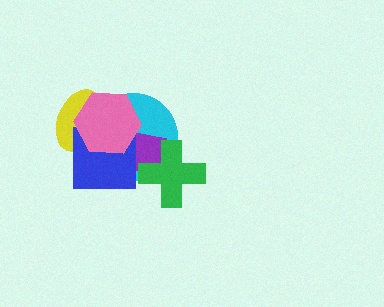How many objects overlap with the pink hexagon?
4 objects overlap with the pink hexagon.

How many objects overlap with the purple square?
4 objects overlap with the purple square.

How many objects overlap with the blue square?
4 objects overlap with the blue square.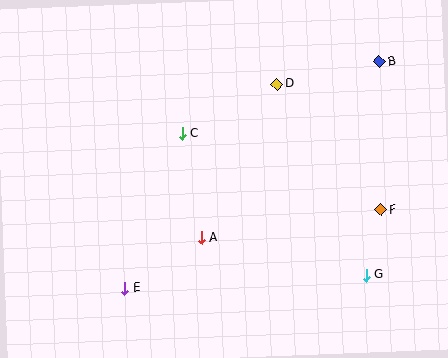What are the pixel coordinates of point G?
Point G is at (366, 275).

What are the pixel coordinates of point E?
Point E is at (125, 288).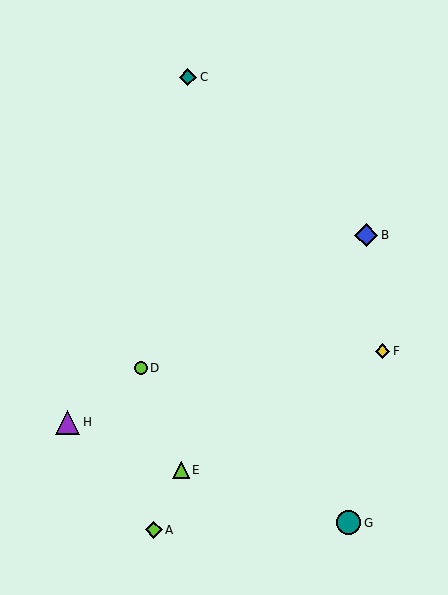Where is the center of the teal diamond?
The center of the teal diamond is at (188, 77).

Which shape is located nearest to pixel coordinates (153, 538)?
The lime diamond (labeled A) at (154, 530) is nearest to that location.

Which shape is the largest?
The teal circle (labeled G) is the largest.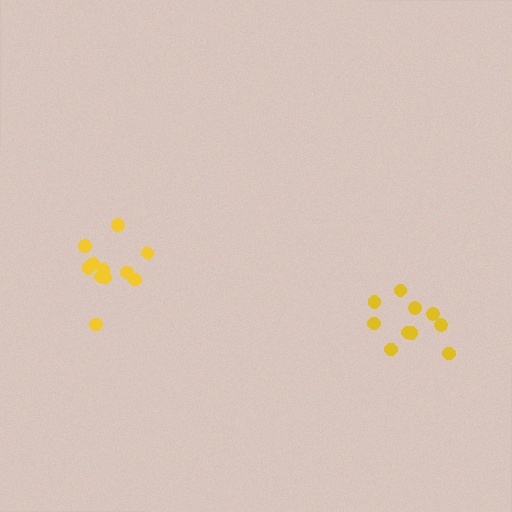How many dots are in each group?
Group 1: 10 dots, Group 2: 12 dots (22 total).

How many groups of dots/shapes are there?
There are 2 groups.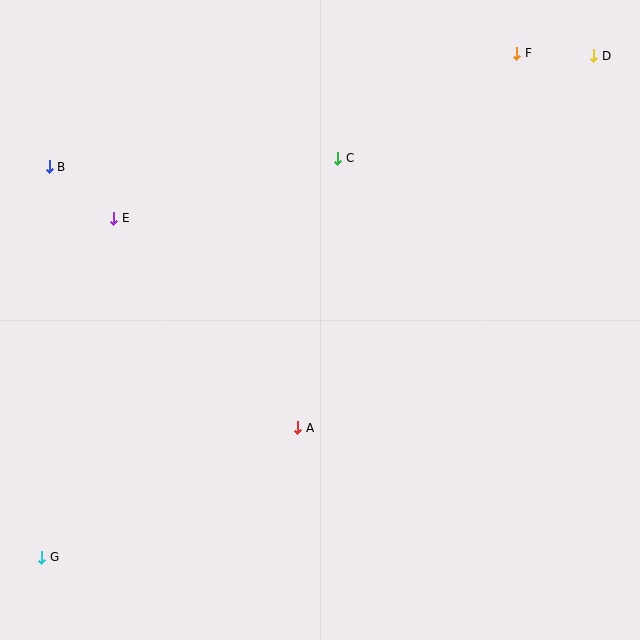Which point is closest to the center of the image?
Point A at (298, 428) is closest to the center.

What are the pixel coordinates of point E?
Point E is at (114, 218).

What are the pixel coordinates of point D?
Point D is at (594, 56).